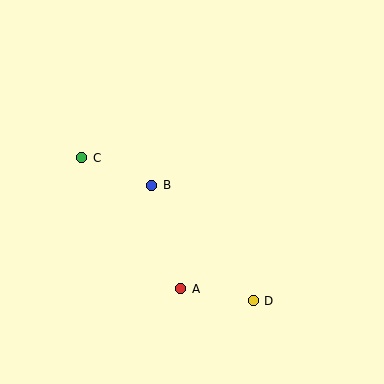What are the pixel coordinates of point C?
Point C is at (82, 158).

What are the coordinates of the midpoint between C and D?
The midpoint between C and D is at (167, 229).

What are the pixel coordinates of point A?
Point A is at (181, 289).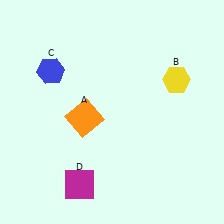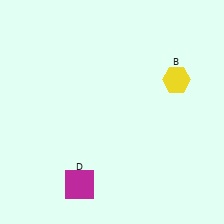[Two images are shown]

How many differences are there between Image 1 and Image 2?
There are 2 differences between the two images.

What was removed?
The orange square (A), the blue hexagon (C) were removed in Image 2.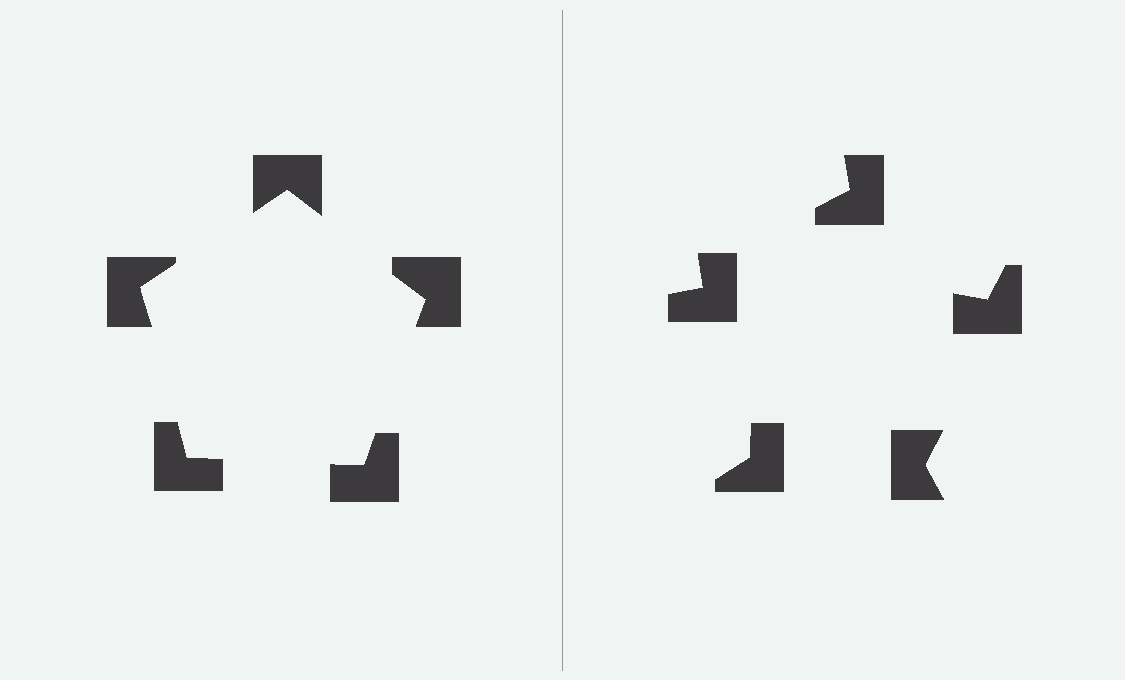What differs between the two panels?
The notched squares are positioned identically on both sides; only the wedge orientations differ. On the left they align to a pentagon; on the right they are misaligned.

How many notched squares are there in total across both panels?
10 — 5 on each side.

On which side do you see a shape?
An illusory pentagon appears on the left side. On the right side the wedge cuts are rotated, so no coherent shape forms.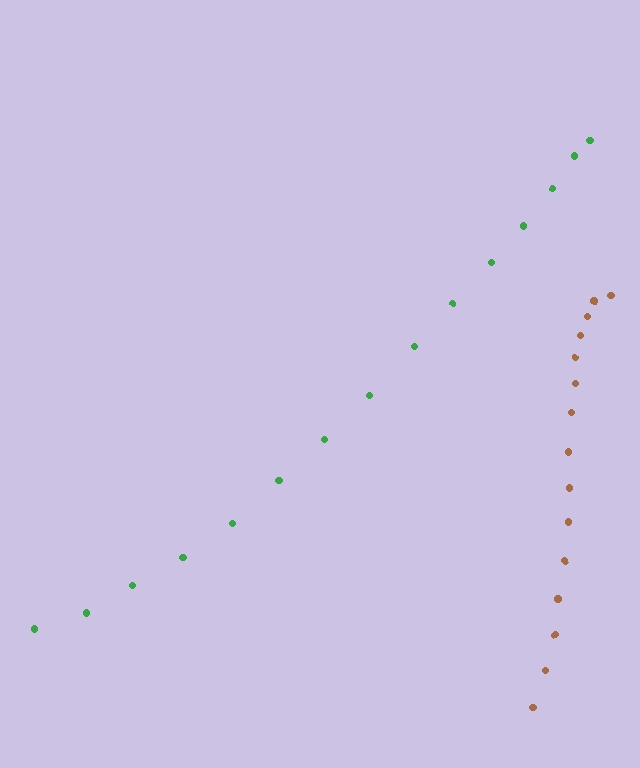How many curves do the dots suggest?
There are 2 distinct paths.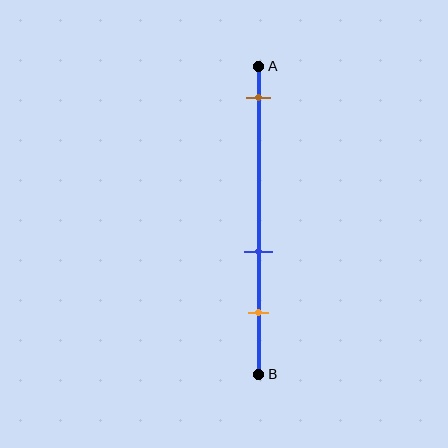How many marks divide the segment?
There are 3 marks dividing the segment.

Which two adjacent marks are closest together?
The blue and orange marks are the closest adjacent pair.